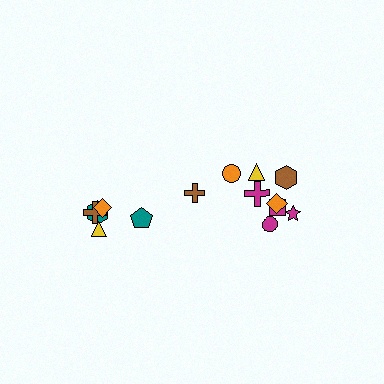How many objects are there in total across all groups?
There are 14 objects.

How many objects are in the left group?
There are 6 objects.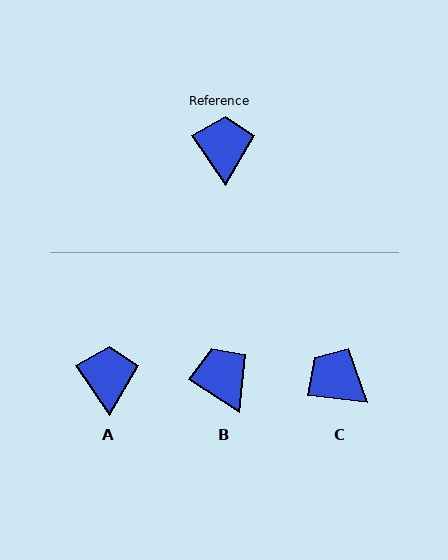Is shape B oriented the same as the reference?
No, it is off by about 24 degrees.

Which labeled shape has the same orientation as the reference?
A.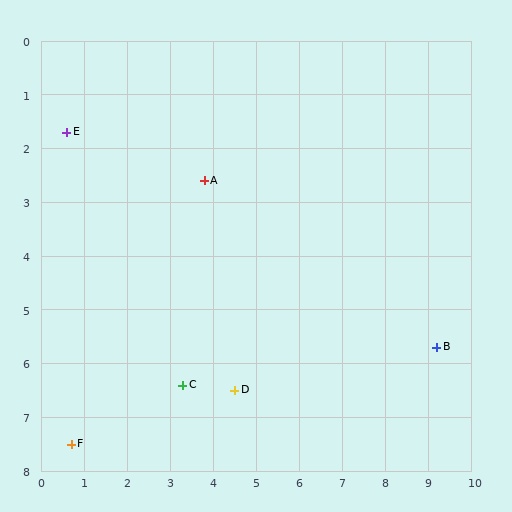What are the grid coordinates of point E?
Point E is at approximately (0.6, 1.7).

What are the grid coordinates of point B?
Point B is at approximately (9.2, 5.7).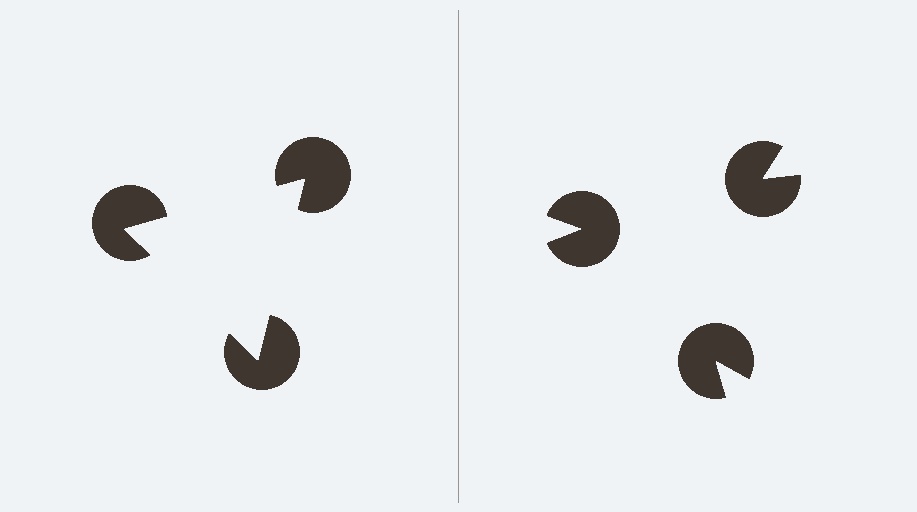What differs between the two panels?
The pac-man discs are positioned identically on both sides; only the wedge orientations differ. On the left they align to a triangle; on the right they are misaligned.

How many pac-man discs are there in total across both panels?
6 — 3 on each side.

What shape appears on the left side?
An illusory triangle.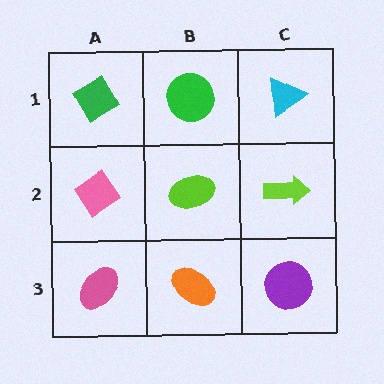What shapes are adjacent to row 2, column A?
A green diamond (row 1, column A), a pink ellipse (row 3, column A), a lime ellipse (row 2, column B).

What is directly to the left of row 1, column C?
A green circle.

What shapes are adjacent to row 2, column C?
A cyan triangle (row 1, column C), a purple circle (row 3, column C), a lime ellipse (row 2, column B).